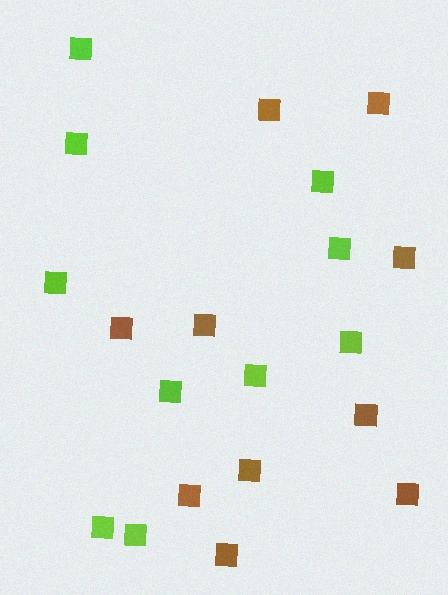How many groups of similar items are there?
There are 2 groups: one group of brown squares (10) and one group of lime squares (10).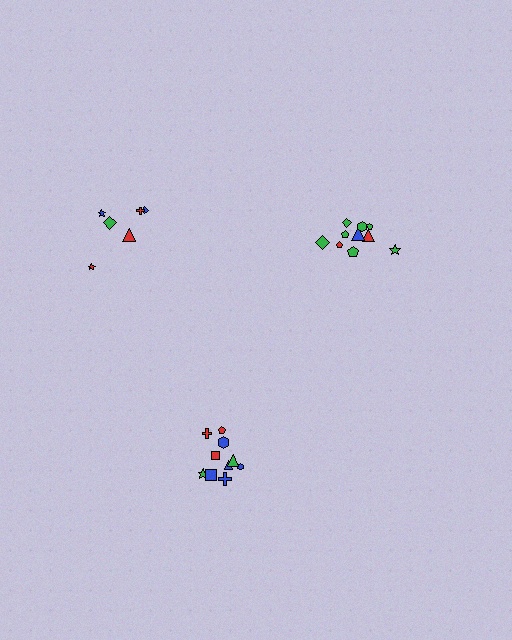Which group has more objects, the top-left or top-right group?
The top-right group.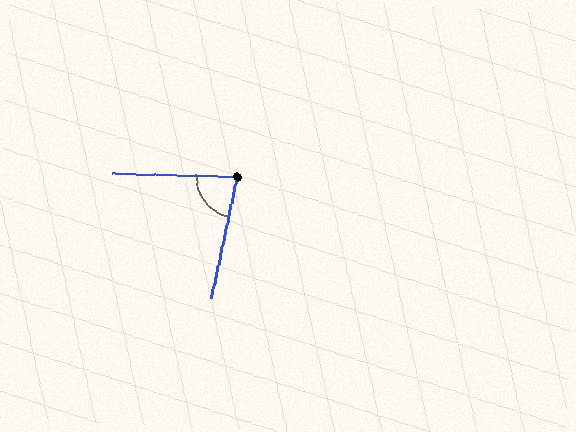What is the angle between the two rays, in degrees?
Approximately 79 degrees.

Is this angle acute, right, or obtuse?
It is acute.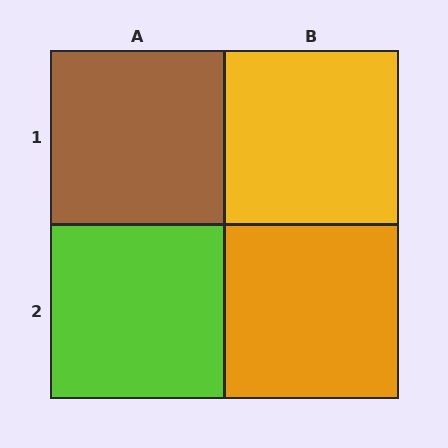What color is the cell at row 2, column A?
Lime.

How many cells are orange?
1 cell is orange.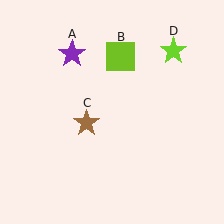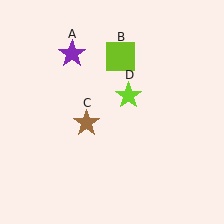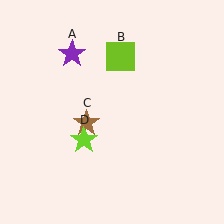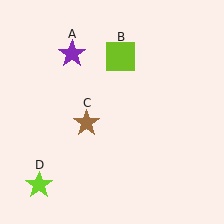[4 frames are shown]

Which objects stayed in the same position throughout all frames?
Purple star (object A) and lime square (object B) and brown star (object C) remained stationary.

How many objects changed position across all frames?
1 object changed position: lime star (object D).